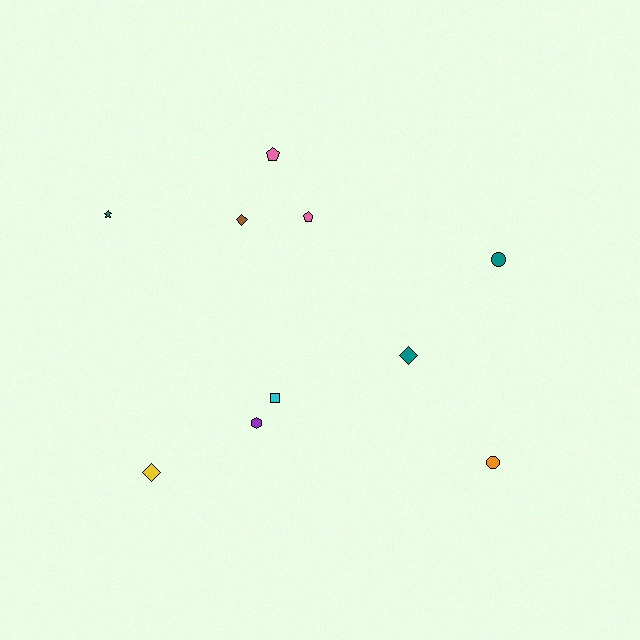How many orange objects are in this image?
There is 1 orange object.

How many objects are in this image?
There are 10 objects.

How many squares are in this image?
There is 1 square.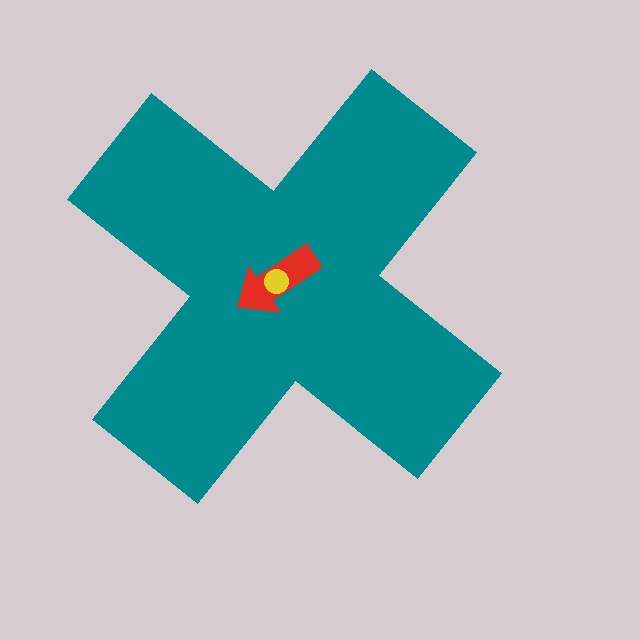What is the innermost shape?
The yellow circle.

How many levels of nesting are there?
3.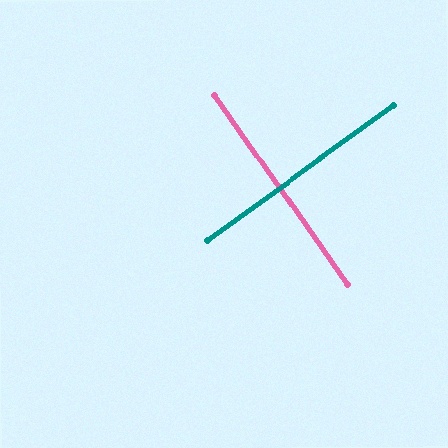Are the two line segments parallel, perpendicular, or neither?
Perpendicular — they meet at approximately 89°.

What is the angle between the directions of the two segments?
Approximately 89 degrees.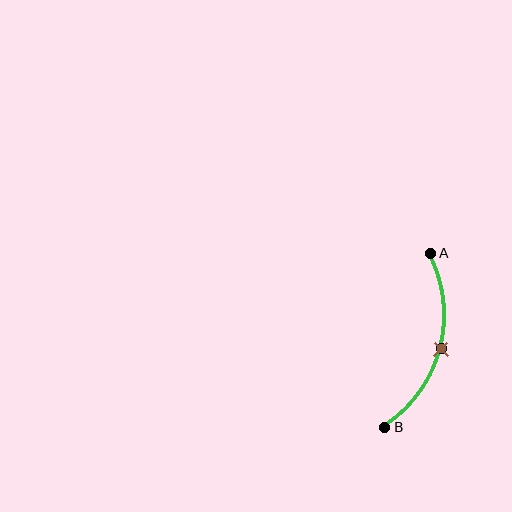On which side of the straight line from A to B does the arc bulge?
The arc bulges to the right of the straight line connecting A and B.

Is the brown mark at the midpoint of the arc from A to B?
Yes. The brown mark lies on the arc at equal arc-length from both A and B — it is the arc midpoint.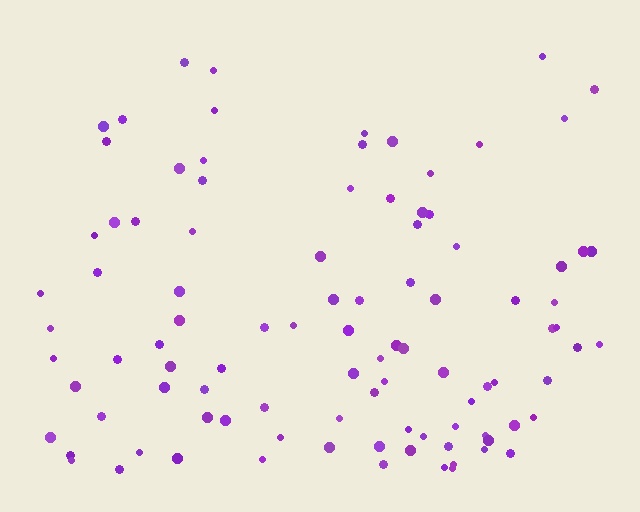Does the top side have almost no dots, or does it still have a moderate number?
Still a moderate number, just noticeably fewer than the bottom.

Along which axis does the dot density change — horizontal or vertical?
Vertical.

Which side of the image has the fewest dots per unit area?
The top.